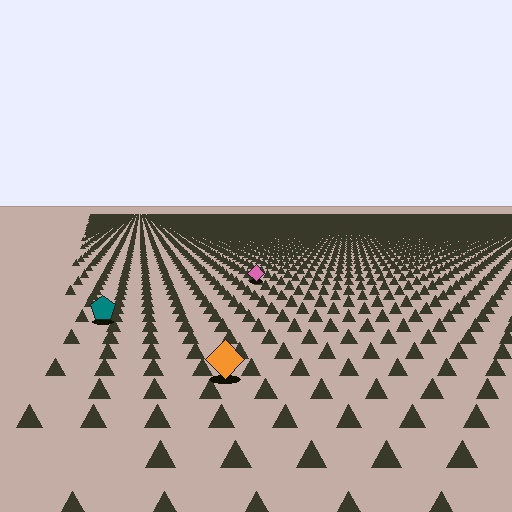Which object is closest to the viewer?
The orange diamond is closest. The texture marks near it are larger and more spread out.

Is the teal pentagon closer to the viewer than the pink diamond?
Yes. The teal pentagon is closer — you can tell from the texture gradient: the ground texture is coarser near it.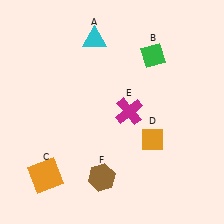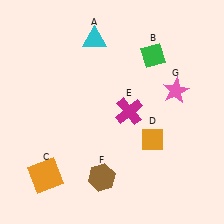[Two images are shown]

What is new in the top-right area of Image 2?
A pink star (G) was added in the top-right area of Image 2.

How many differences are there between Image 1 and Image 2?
There is 1 difference between the two images.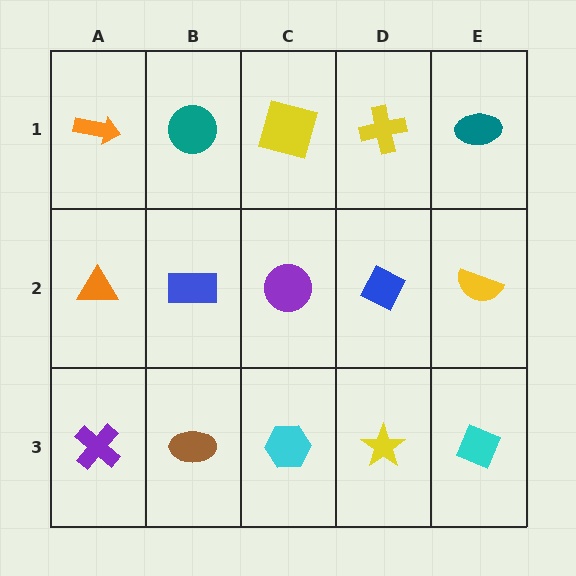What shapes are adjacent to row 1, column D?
A blue diamond (row 2, column D), a yellow square (row 1, column C), a teal ellipse (row 1, column E).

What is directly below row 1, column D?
A blue diamond.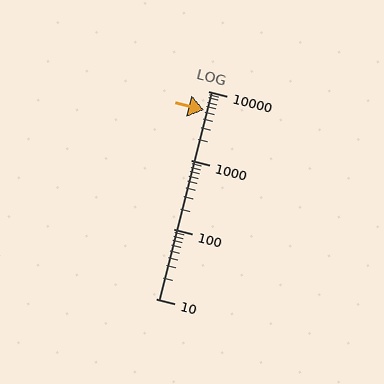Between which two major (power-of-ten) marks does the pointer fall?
The pointer is between 1000 and 10000.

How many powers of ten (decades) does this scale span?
The scale spans 3 decades, from 10 to 10000.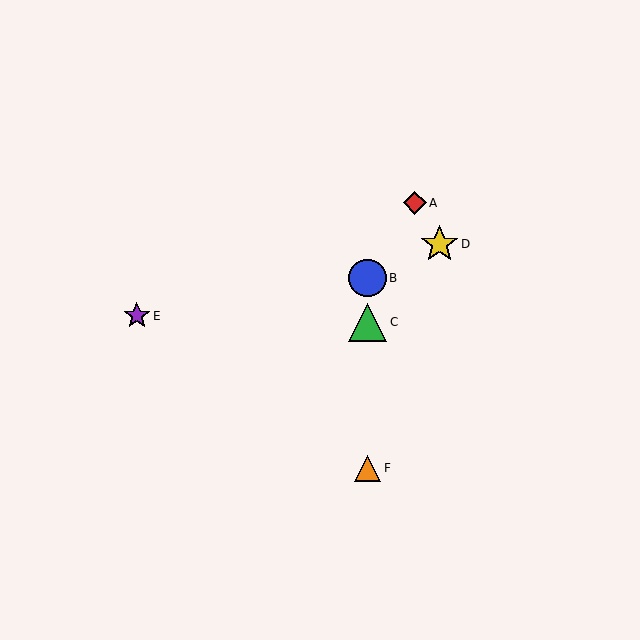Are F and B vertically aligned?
Yes, both are at x≈368.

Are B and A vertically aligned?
No, B is at x≈368 and A is at x≈415.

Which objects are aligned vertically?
Objects B, C, F are aligned vertically.